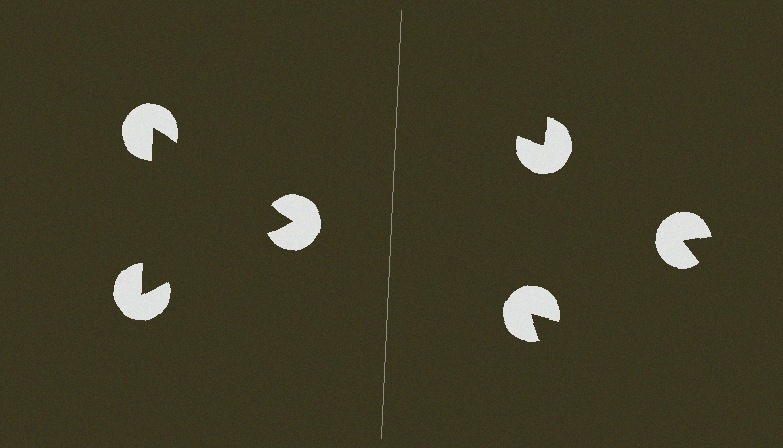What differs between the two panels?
The pac-man discs are positioned identically on both sides; only the wedge orientations differ. On the left they align to a triangle; on the right they are misaligned.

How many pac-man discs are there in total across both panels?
6 — 3 on each side.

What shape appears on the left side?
An illusory triangle.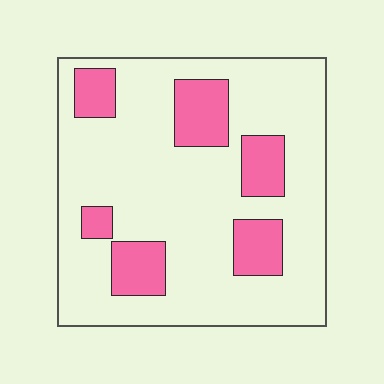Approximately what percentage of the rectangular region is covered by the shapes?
Approximately 20%.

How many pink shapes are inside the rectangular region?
6.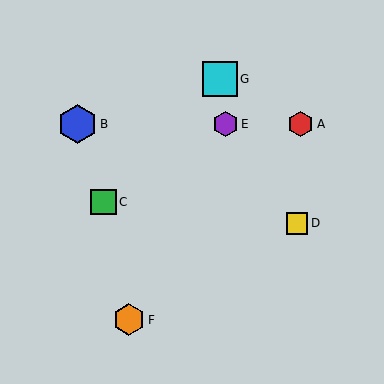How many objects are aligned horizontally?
3 objects (A, B, E) are aligned horizontally.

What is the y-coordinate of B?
Object B is at y≈124.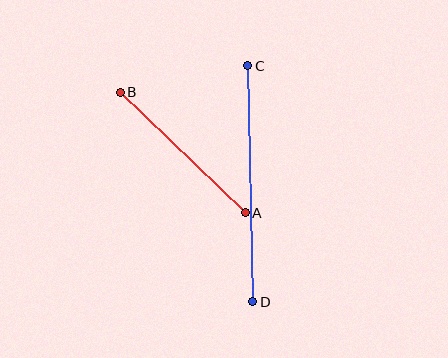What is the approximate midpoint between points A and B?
The midpoint is at approximately (183, 152) pixels.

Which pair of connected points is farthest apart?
Points C and D are farthest apart.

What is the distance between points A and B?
The distance is approximately 174 pixels.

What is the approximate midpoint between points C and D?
The midpoint is at approximately (250, 184) pixels.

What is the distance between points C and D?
The distance is approximately 236 pixels.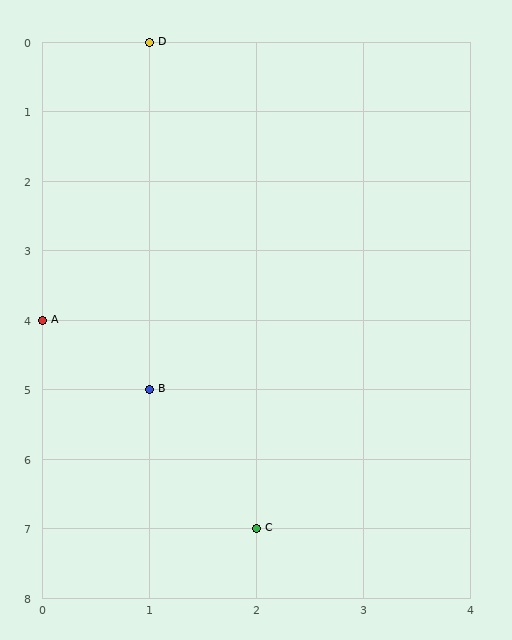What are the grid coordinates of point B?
Point B is at grid coordinates (1, 5).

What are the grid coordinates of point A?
Point A is at grid coordinates (0, 4).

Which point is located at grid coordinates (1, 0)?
Point D is at (1, 0).